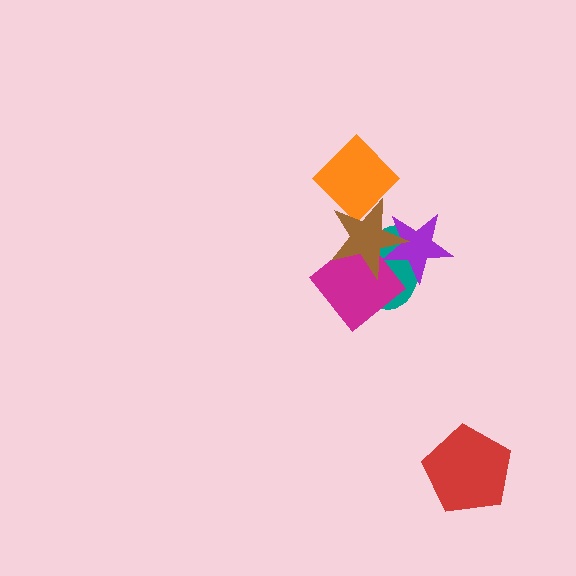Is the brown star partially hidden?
No, no other shape covers it.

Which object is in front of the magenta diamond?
The brown star is in front of the magenta diamond.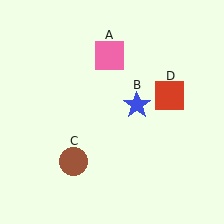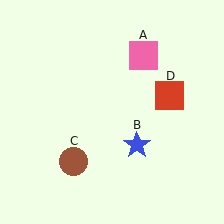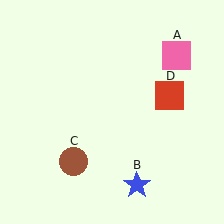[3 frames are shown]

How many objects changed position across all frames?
2 objects changed position: pink square (object A), blue star (object B).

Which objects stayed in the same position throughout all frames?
Brown circle (object C) and red square (object D) remained stationary.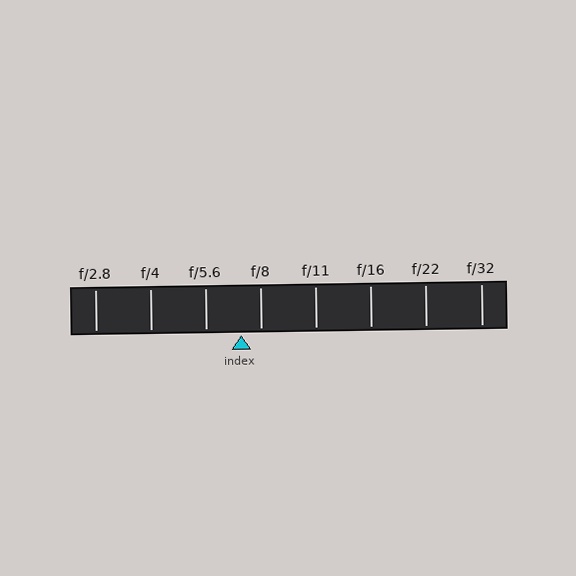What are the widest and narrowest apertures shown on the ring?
The widest aperture shown is f/2.8 and the narrowest is f/32.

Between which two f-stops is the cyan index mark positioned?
The index mark is between f/5.6 and f/8.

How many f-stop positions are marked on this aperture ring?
There are 8 f-stop positions marked.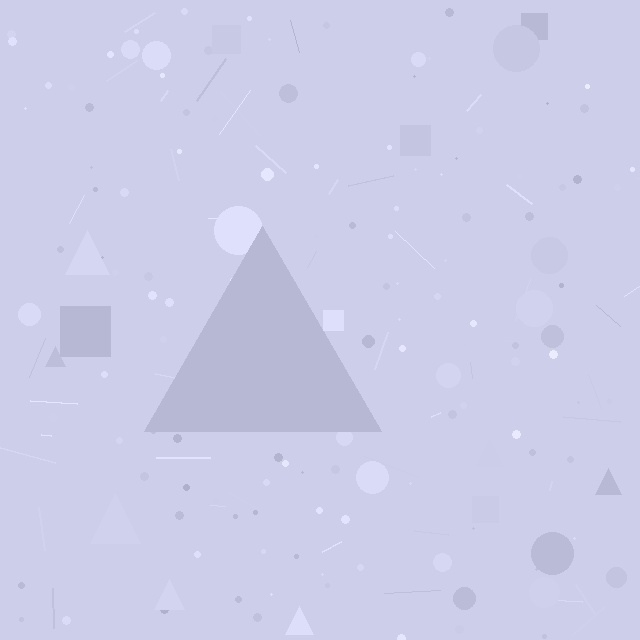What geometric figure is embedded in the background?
A triangle is embedded in the background.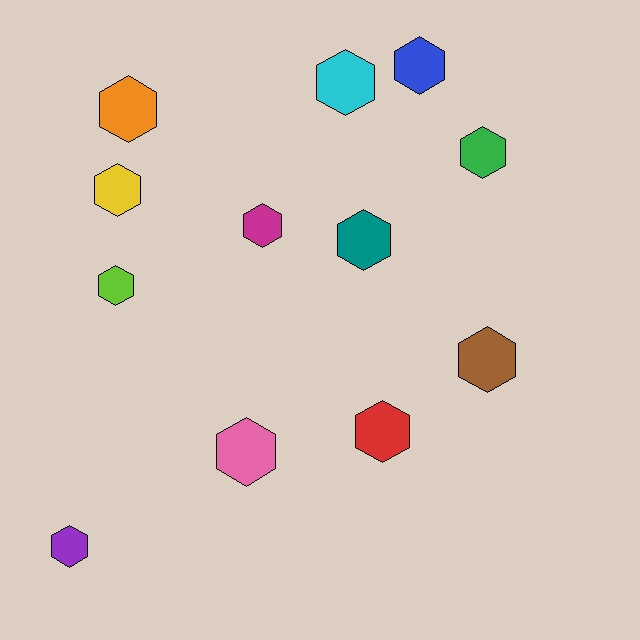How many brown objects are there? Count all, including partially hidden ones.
There is 1 brown object.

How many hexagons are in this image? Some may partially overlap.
There are 12 hexagons.